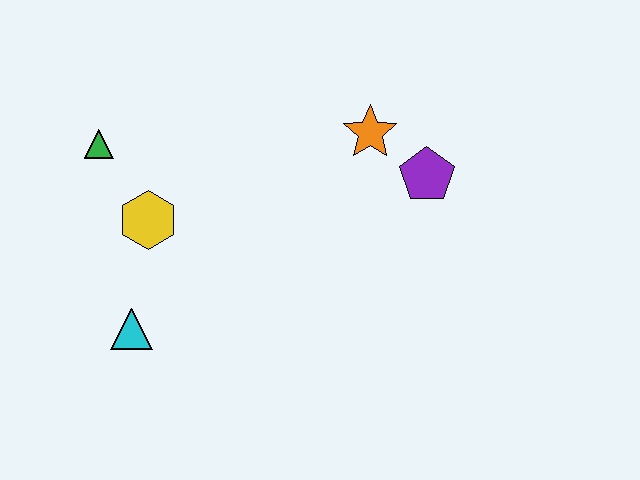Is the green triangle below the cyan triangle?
No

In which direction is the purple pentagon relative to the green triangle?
The purple pentagon is to the right of the green triangle.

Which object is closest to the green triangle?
The yellow hexagon is closest to the green triangle.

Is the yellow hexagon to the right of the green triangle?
Yes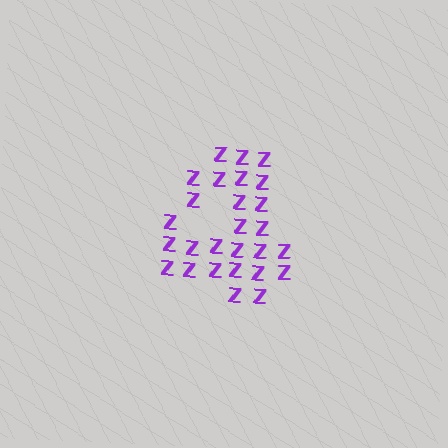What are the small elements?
The small elements are letter Z's.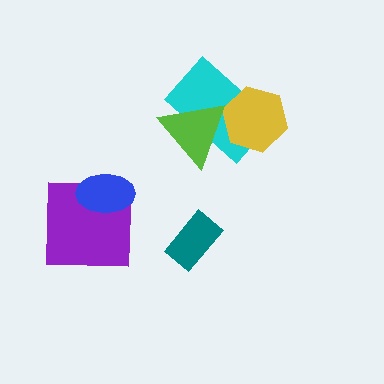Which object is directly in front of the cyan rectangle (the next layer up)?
The yellow hexagon is directly in front of the cyan rectangle.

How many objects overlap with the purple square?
1 object overlaps with the purple square.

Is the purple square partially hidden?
Yes, it is partially covered by another shape.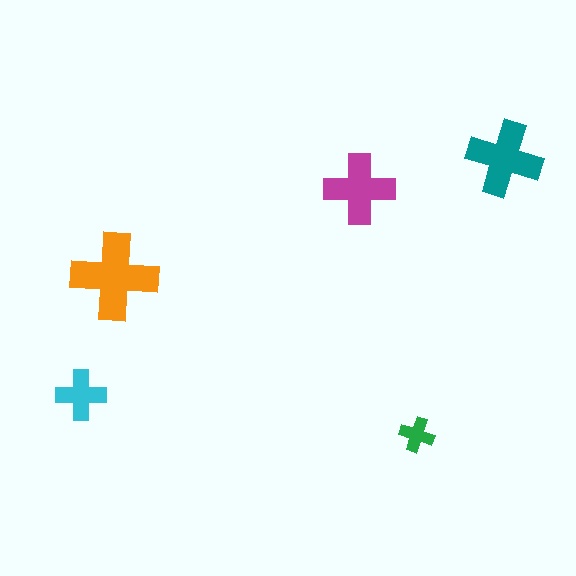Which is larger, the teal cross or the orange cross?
The orange one.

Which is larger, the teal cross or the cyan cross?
The teal one.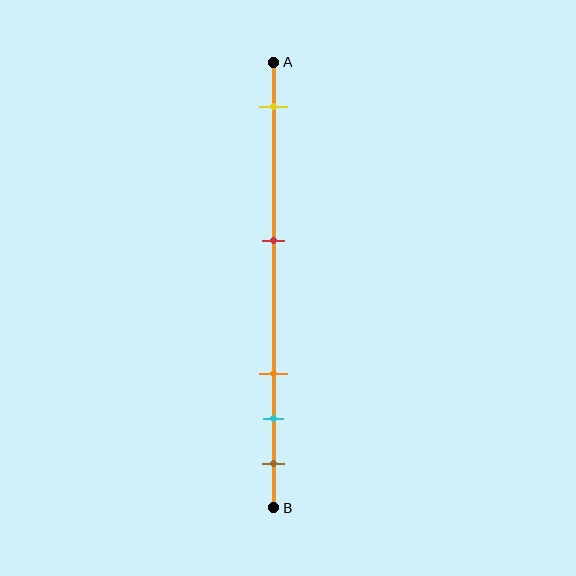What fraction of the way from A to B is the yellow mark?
The yellow mark is approximately 10% (0.1) of the way from A to B.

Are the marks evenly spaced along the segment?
No, the marks are not evenly spaced.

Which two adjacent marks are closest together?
The cyan and brown marks are the closest adjacent pair.